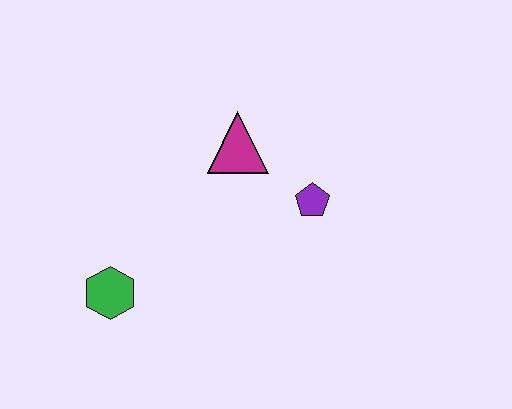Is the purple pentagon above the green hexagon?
Yes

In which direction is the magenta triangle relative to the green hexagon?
The magenta triangle is above the green hexagon.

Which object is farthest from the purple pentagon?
The green hexagon is farthest from the purple pentagon.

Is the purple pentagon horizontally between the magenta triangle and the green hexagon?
No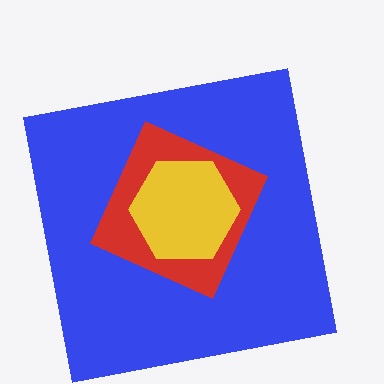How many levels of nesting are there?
3.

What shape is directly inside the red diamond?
The yellow hexagon.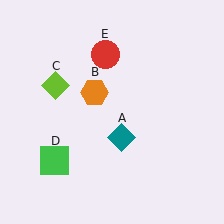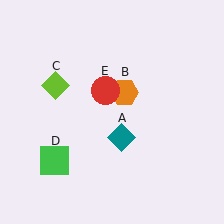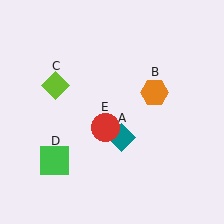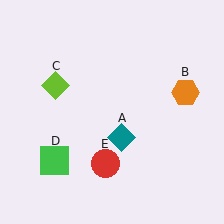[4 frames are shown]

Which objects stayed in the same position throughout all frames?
Teal diamond (object A) and lime diamond (object C) and green square (object D) remained stationary.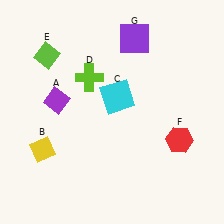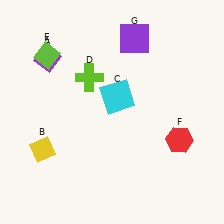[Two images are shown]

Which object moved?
The purple diamond (A) moved up.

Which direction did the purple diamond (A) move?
The purple diamond (A) moved up.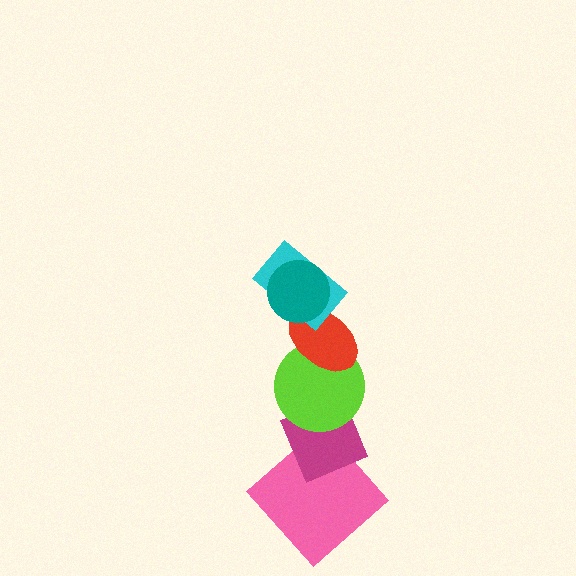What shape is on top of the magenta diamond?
The lime circle is on top of the magenta diamond.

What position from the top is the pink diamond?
The pink diamond is 6th from the top.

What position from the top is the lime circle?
The lime circle is 4th from the top.